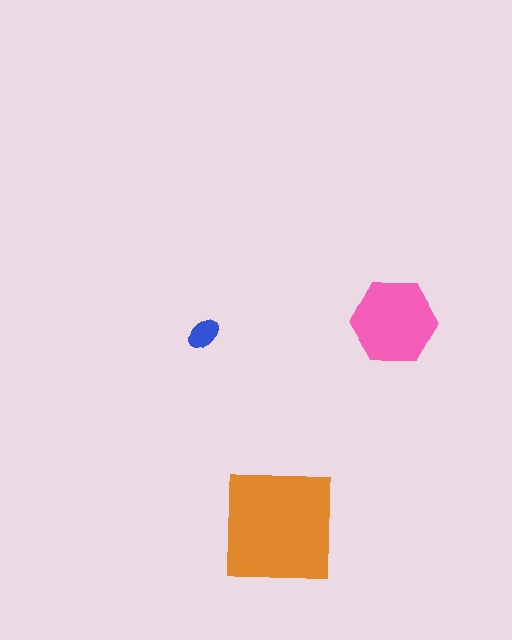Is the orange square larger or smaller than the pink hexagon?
Larger.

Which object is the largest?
The orange square.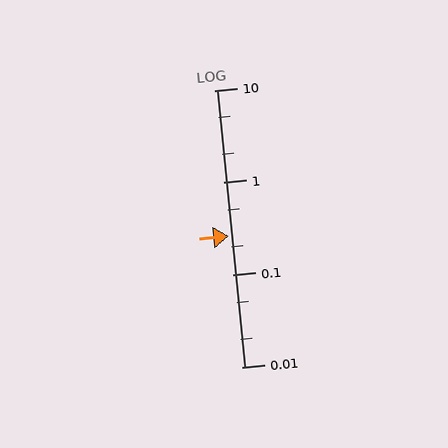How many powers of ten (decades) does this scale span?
The scale spans 3 decades, from 0.01 to 10.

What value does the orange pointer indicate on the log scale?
The pointer indicates approximately 0.26.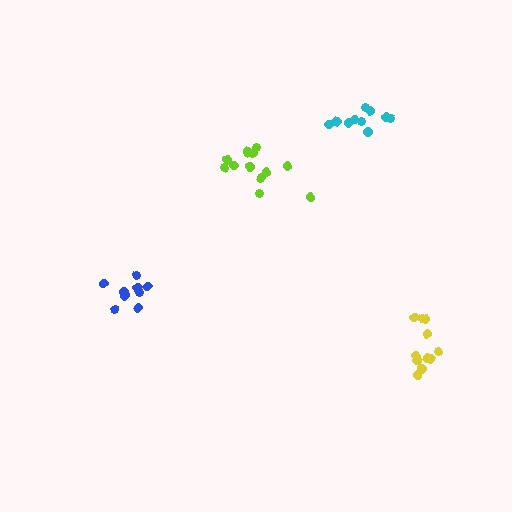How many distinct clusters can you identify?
There are 4 distinct clusters.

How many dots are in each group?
Group 1: 11 dots, Group 2: 11 dots, Group 3: 14 dots, Group 4: 10 dots (46 total).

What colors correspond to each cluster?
The clusters are colored: yellow, cyan, lime, blue.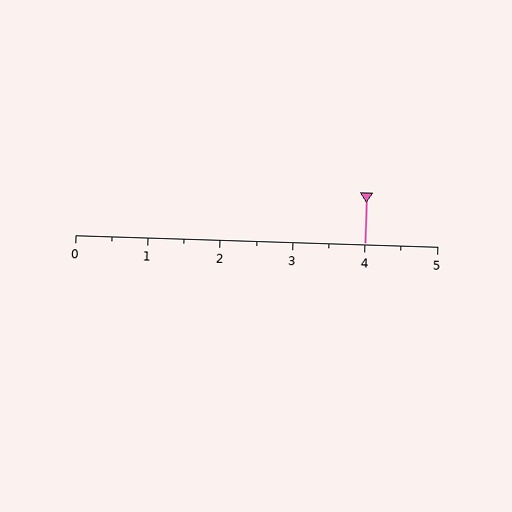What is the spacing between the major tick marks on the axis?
The major ticks are spaced 1 apart.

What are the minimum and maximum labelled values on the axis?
The axis runs from 0 to 5.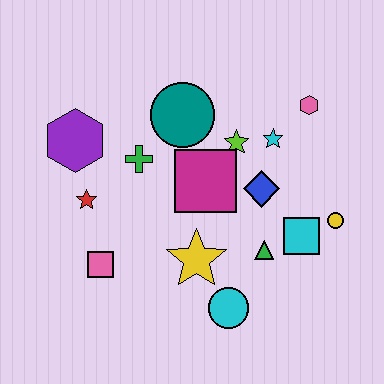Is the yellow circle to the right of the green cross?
Yes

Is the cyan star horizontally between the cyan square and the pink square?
Yes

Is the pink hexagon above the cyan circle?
Yes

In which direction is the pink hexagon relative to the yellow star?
The pink hexagon is above the yellow star.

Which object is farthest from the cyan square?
The purple hexagon is farthest from the cyan square.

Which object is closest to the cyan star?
The lime star is closest to the cyan star.